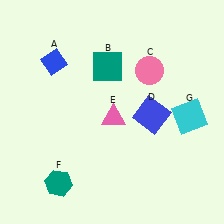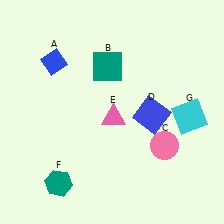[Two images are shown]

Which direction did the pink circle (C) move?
The pink circle (C) moved down.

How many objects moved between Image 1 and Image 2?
1 object moved between the two images.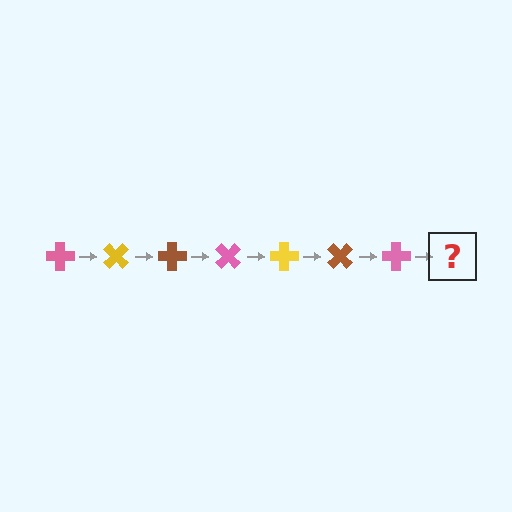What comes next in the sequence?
The next element should be a yellow cross, rotated 315 degrees from the start.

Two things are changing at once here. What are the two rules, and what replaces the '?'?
The two rules are that it rotates 45 degrees each step and the color cycles through pink, yellow, and brown. The '?' should be a yellow cross, rotated 315 degrees from the start.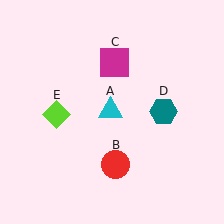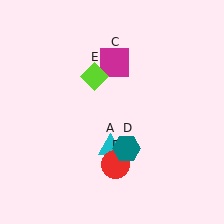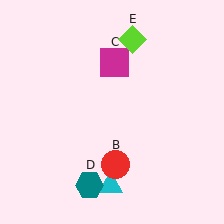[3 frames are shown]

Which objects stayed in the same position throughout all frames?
Red circle (object B) and magenta square (object C) remained stationary.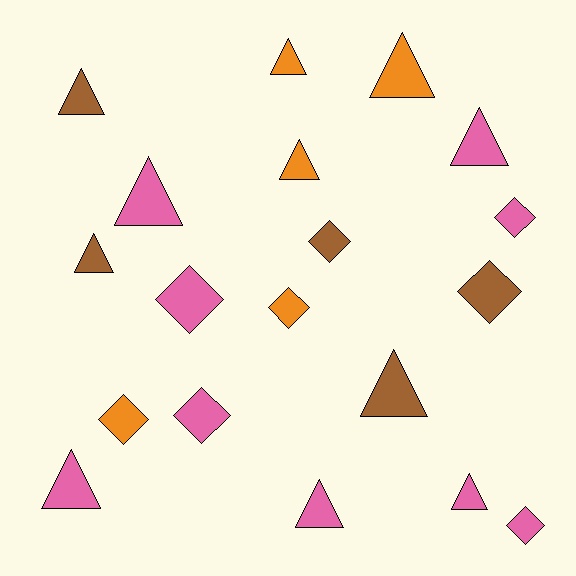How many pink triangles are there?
There are 5 pink triangles.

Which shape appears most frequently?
Triangle, with 11 objects.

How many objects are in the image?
There are 19 objects.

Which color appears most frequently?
Pink, with 9 objects.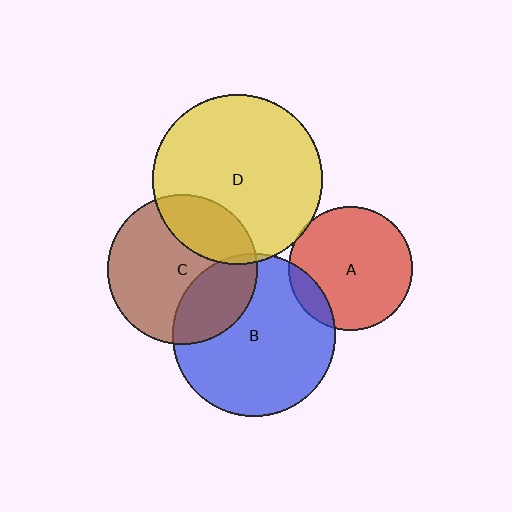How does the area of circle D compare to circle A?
Approximately 1.9 times.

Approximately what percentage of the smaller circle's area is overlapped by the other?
Approximately 30%.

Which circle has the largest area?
Circle D (yellow).